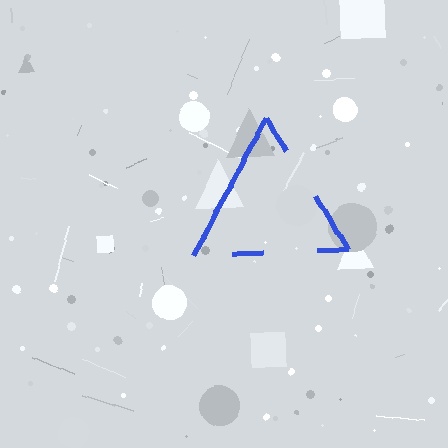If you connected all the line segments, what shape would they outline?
They would outline a triangle.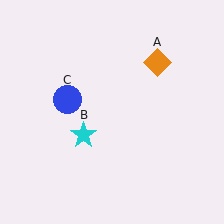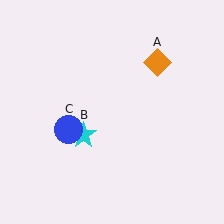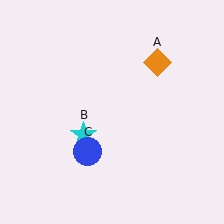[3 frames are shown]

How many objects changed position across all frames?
1 object changed position: blue circle (object C).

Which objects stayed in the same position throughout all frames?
Orange diamond (object A) and cyan star (object B) remained stationary.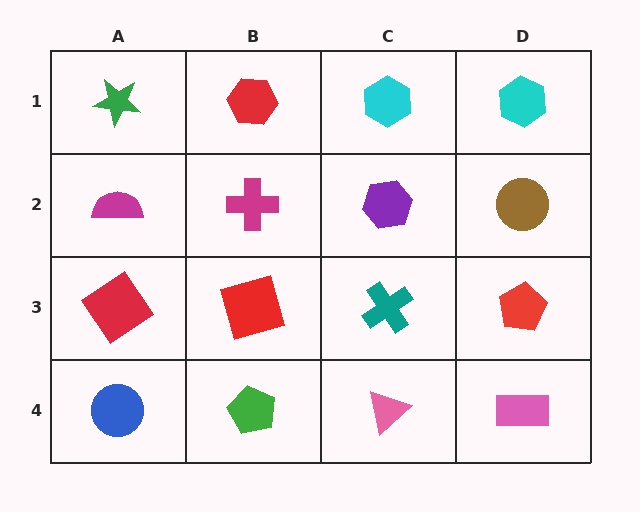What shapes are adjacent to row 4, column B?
A red square (row 3, column B), a blue circle (row 4, column A), a pink triangle (row 4, column C).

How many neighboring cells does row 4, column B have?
3.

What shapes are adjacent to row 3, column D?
A brown circle (row 2, column D), a pink rectangle (row 4, column D), a teal cross (row 3, column C).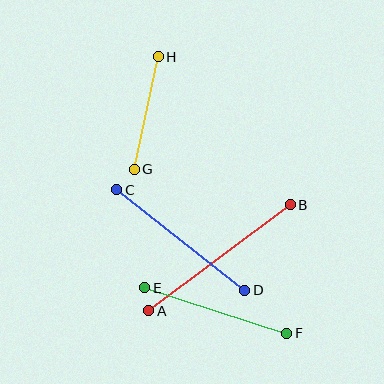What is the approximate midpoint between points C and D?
The midpoint is at approximately (181, 240) pixels.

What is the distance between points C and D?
The distance is approximately 163 pixels.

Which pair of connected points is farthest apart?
Points A and B are farthest apart.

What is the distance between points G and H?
The distance is approximately 115 pixels.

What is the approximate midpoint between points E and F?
The midpoint is at approximately (216, 311) pixels.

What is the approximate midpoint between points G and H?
The midpoint is at approximately (146, 113) pixels.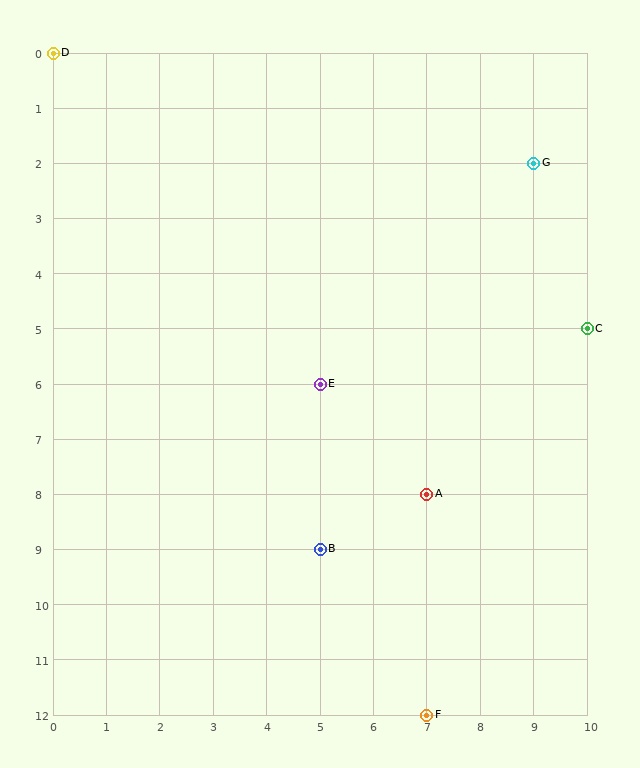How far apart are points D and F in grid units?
Points D and F are 7 columns and 12 rows apart (about 13.9 grid units diagonally).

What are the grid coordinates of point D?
Point D is at grid coordinates (0, 0).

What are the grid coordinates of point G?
Point G is at grid coordinates (9, 2).